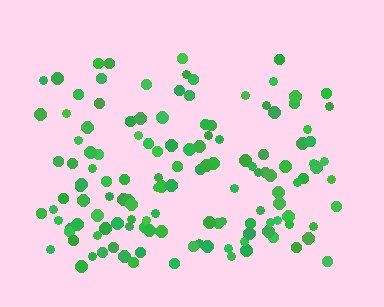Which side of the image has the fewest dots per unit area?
The top.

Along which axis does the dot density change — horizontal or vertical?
Vertical.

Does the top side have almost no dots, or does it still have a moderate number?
Still a moderate number, just noticeably fewer than the bottom.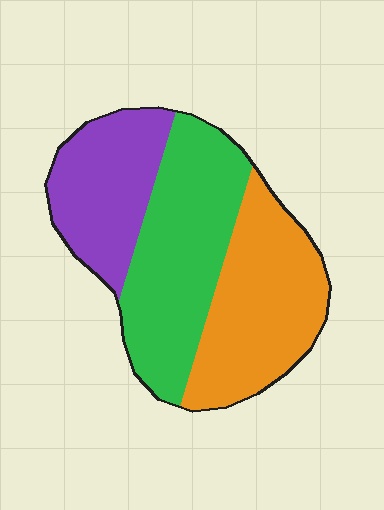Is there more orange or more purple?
Orange.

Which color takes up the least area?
Purple, at roughly 25%.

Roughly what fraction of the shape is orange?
Orange takes up about one third (1/3) of the shape.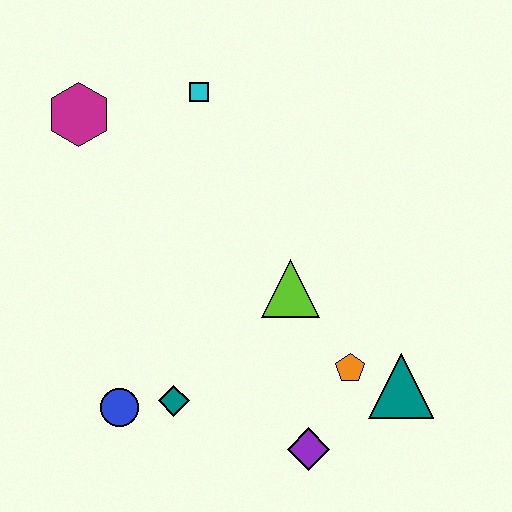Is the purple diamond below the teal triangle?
Yes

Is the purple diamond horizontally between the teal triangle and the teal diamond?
Yes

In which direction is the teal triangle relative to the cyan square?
The teal triangle is below the cyan square.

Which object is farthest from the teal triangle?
The magenta hexagon is farthest from the teal triangle.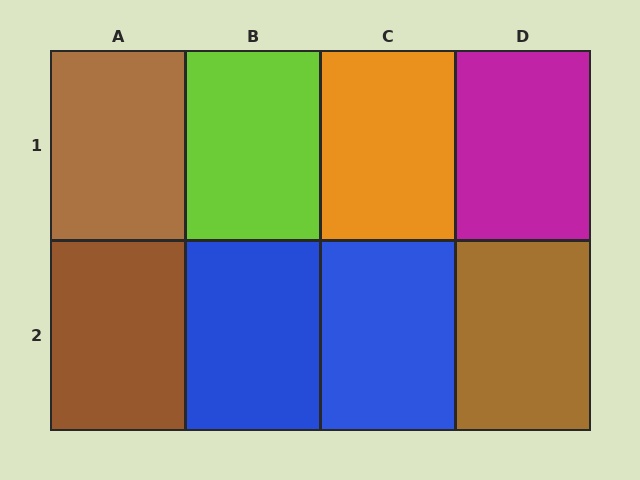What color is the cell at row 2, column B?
Blue.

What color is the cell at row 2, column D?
Brown.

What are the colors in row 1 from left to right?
Brown, lime, orange, magenta.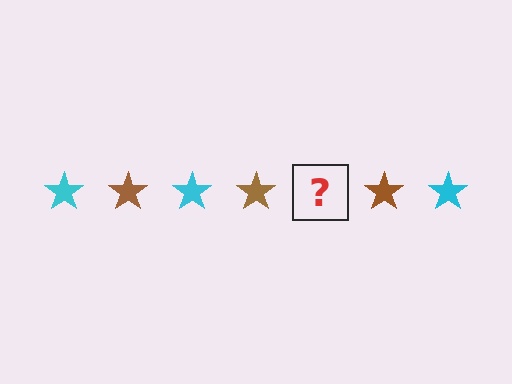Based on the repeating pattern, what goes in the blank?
The blank should be a cyan star.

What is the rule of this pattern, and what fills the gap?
The rule is that the pattern cycles through cyan, brown stars. The gap should be filled with a cyan star.